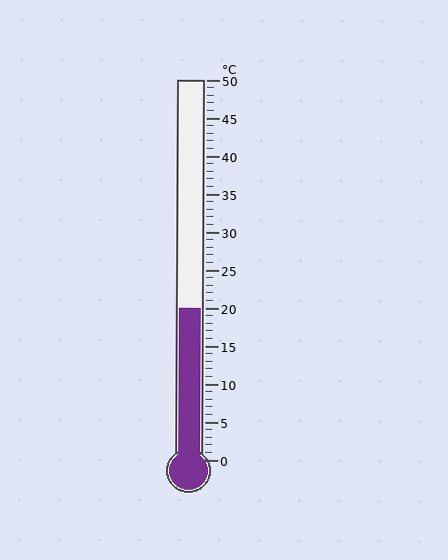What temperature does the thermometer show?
The thermometer shows approximately 20°C.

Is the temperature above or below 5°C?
The temperature is above 5°C.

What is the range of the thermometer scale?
The thermometer scale ranges from 0°C to 50°C.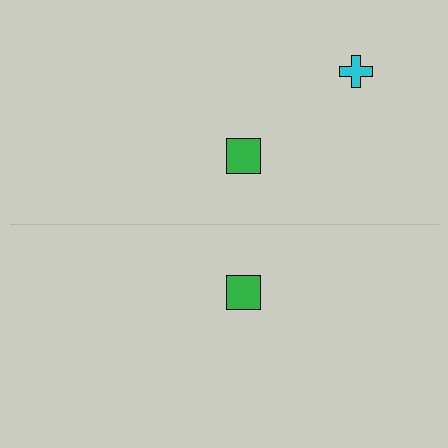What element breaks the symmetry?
A cyan cross is missing from the bottom side.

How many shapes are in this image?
There are 3 shapes in this image.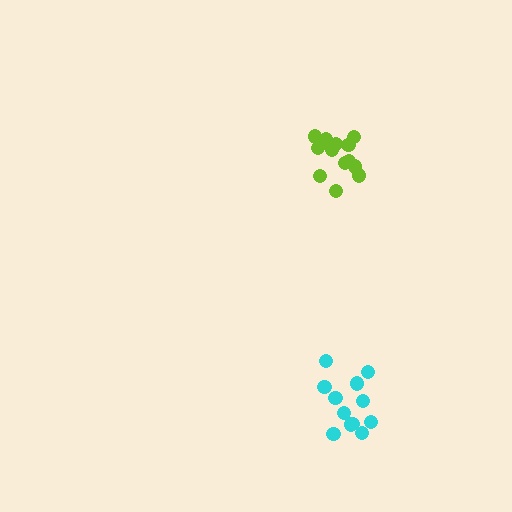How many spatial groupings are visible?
There are 2 spatial groupings.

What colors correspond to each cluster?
The clusters are colored: cyan, lime.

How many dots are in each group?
Group 1: 12 dots, Group 2: 13 dots (25 total).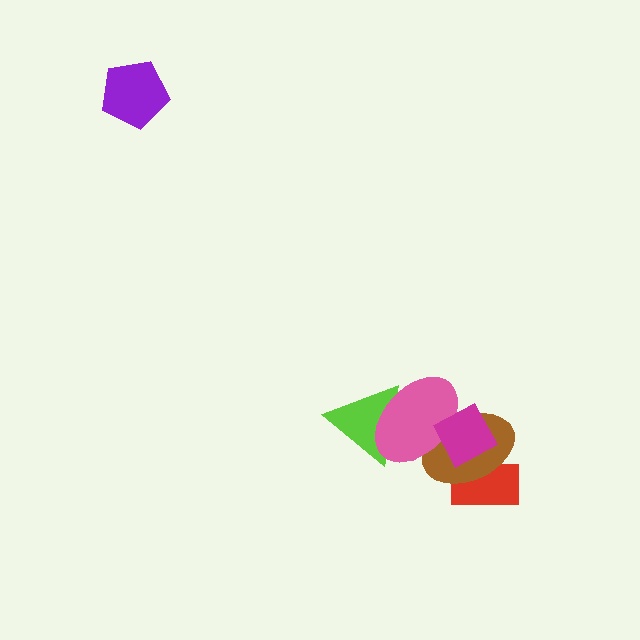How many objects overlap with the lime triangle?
1 object overlaps with the lime triangle.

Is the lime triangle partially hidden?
Yes, it is partially covered by another shape.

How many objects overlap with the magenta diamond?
3 objects overlap with the magenta diamond.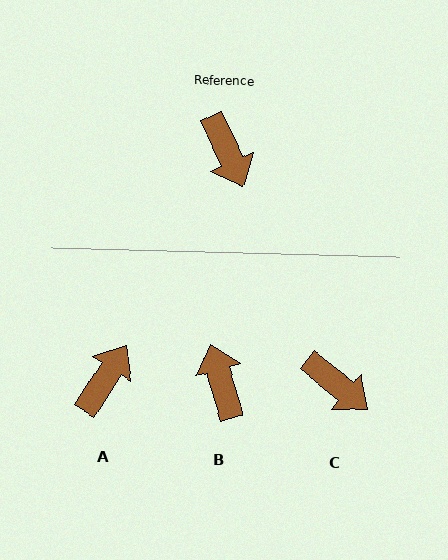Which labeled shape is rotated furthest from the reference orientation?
B, about 172 degrees away.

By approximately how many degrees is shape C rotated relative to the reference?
Approximately 26 degrees counter-clockwise.